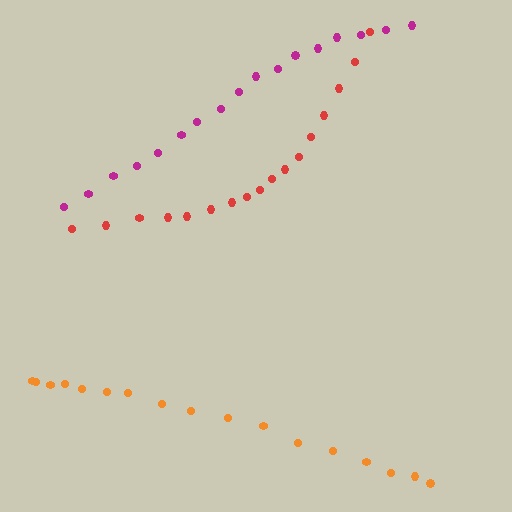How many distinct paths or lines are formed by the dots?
There are 3 distinct paths.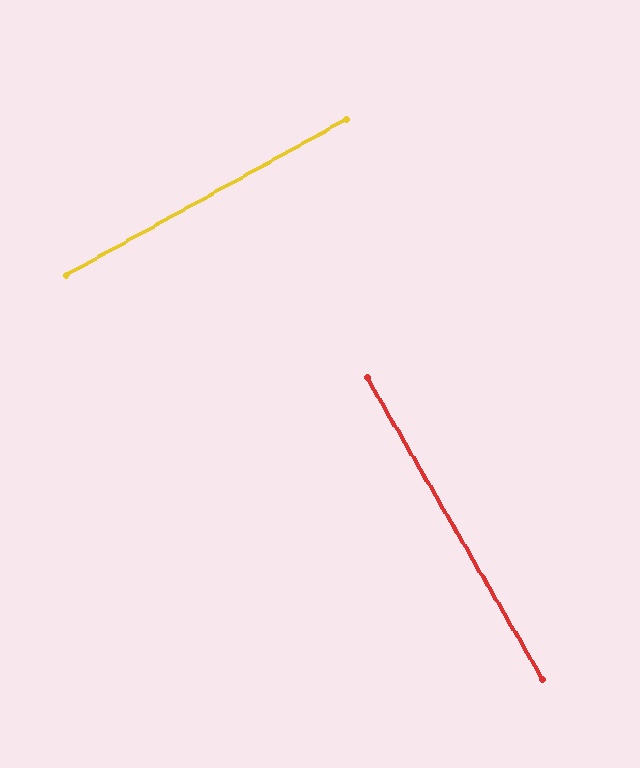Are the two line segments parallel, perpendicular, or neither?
Perpendicular — they meet at approximately 89°.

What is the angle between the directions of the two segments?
Approximately 89 degrees.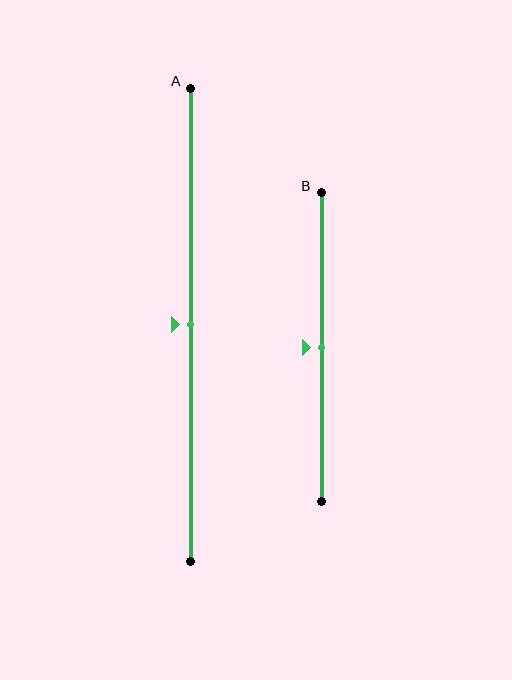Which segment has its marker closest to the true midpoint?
Segment A has its marker closest to the true midpoint.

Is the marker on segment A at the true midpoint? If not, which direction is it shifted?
Yes, the marker on segment A is at the true midpoint.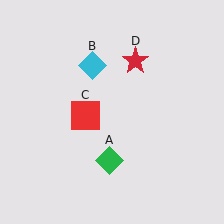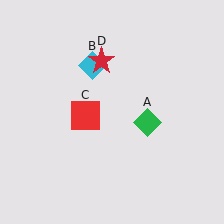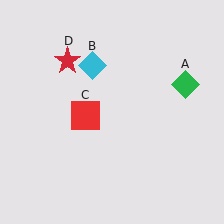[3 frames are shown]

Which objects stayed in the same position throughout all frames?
Cyan diamond (object B) and red square (object C) remained stationary.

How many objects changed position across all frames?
2 objects changed position: green diamond (object A), red star (object D).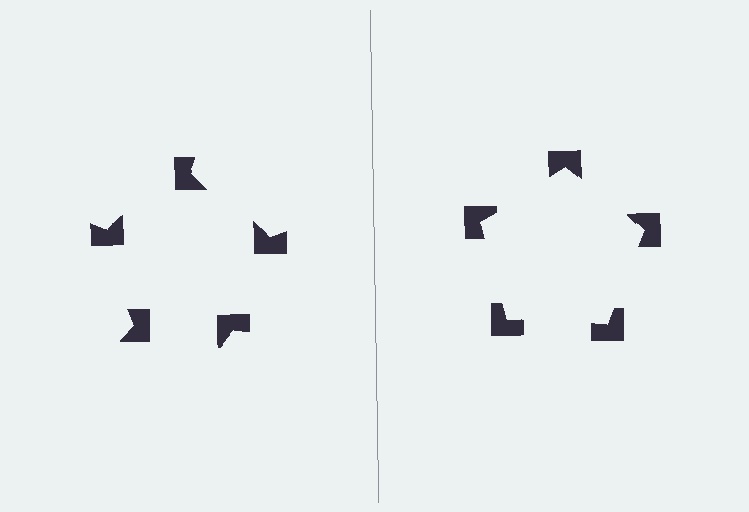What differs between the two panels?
The notched squares are positioned identically on both sides; only the wedge orientations differ. On the right they align to a pentagon; on the left they are misaligned.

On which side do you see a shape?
An illusory pentagon appears on the right side. On the left side the wedge cuts are rotated, so no coherent shape forms.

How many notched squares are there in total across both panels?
10 — 5 on each side.